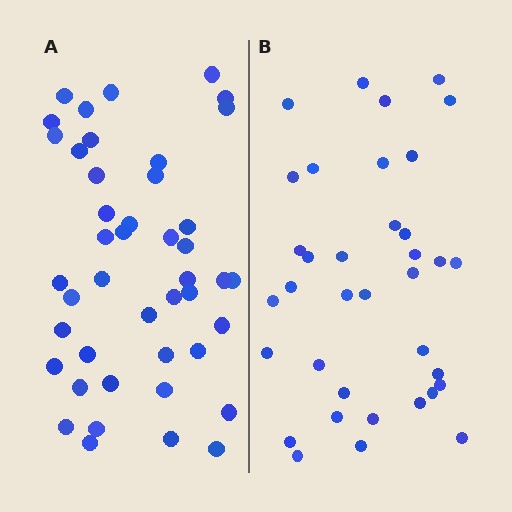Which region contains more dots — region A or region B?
Region A (the left region) has more dots.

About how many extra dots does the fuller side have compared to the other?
Region A has roughly 8 or so more dots than region B.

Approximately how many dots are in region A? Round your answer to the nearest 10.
About 40 dots. (The exact count is 44, which rounds to 40.)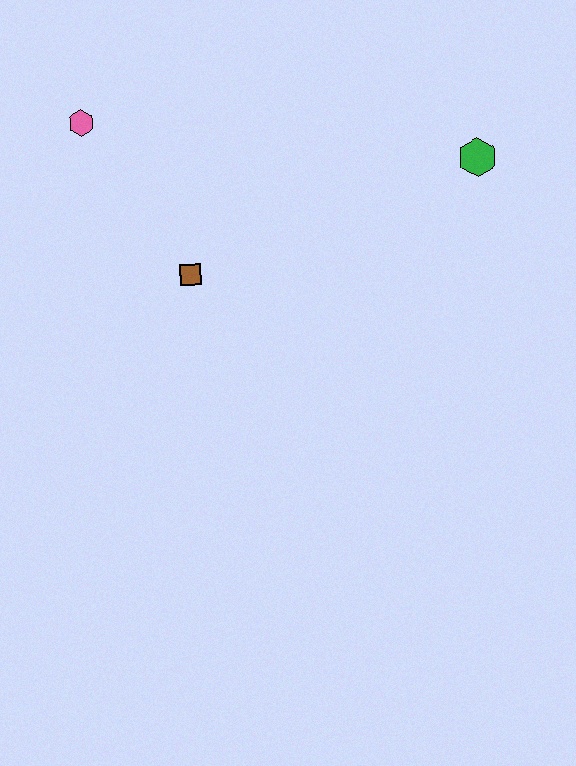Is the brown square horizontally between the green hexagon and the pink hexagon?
Yes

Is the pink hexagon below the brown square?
No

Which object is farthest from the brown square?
The green hexagon is farthest from the brown square.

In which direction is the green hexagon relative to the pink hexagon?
The green hexagon is to the right of the pink hexagon.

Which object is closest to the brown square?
The pink hexagon is closest to the brown square.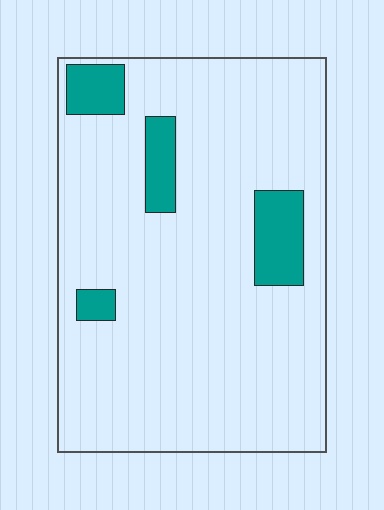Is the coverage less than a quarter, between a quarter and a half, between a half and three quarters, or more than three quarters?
Less than a quarter.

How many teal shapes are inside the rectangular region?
4.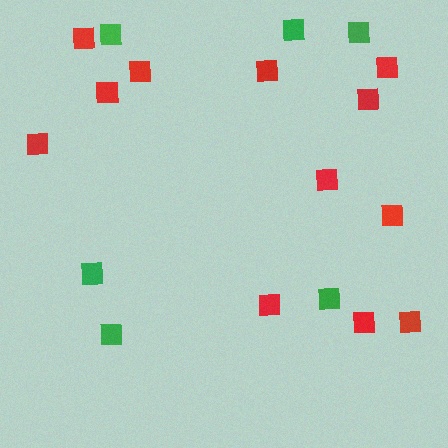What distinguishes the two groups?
There are 2 groups: one group of green squares (6) and one group of red squares (12).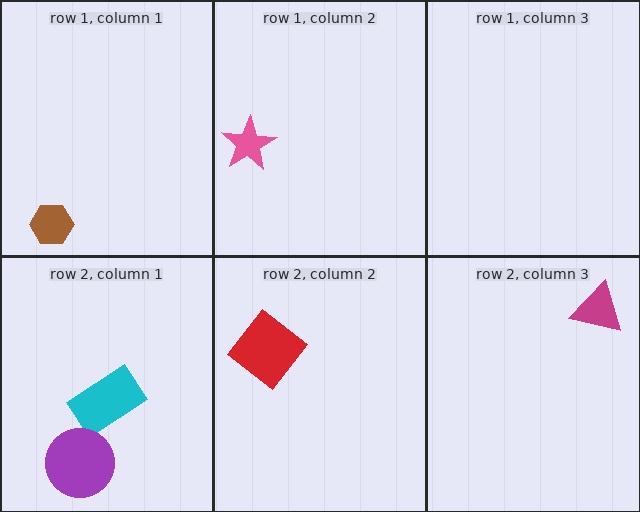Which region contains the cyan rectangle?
The row 2, column 1 region.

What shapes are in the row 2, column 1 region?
The cyan rectangle, the purple circle.